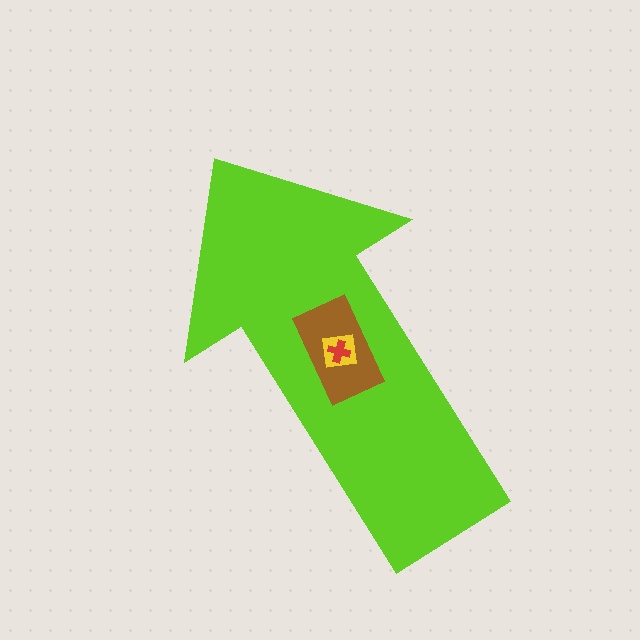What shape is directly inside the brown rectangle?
The yellow square.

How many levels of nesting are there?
4.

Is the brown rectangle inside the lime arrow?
Yes.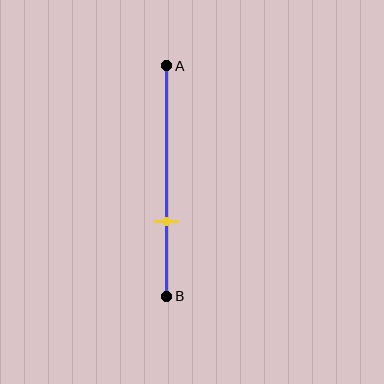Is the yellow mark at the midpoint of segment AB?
No, the mark is at about 70% from A, not at the 50% midpoint.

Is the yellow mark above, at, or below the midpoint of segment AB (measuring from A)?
The yellow mark is below the midpoint of segment AB.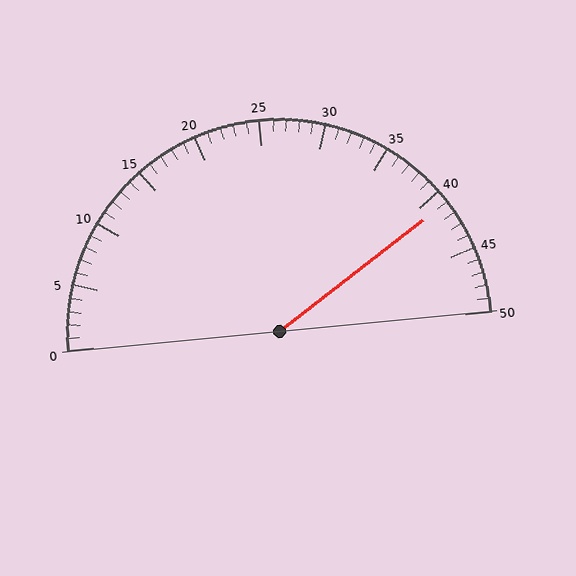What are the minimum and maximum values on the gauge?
The gauge ranges from 0 to 50.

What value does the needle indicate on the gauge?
The needle indicates approximately 41.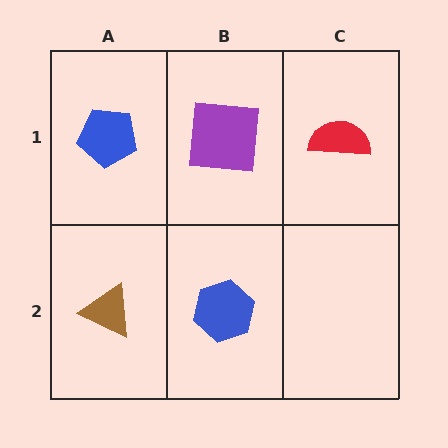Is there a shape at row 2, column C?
No, that cell is empty.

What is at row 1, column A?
A blue pentagon.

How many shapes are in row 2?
2 shapes.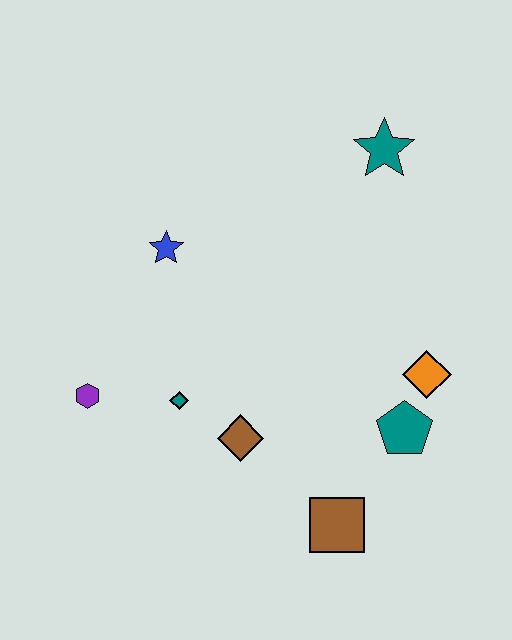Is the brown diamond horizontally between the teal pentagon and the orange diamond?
No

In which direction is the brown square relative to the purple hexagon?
The brown square is to the right of the purple hexagon.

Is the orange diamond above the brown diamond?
Yes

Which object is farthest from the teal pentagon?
The purple hexagon is farthest from the teal pentagon.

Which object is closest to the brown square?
The teal pentagon is closest to the brown square.